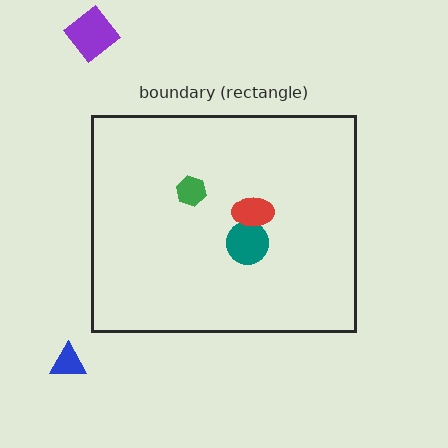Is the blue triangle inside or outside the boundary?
Outside.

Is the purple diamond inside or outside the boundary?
Outside.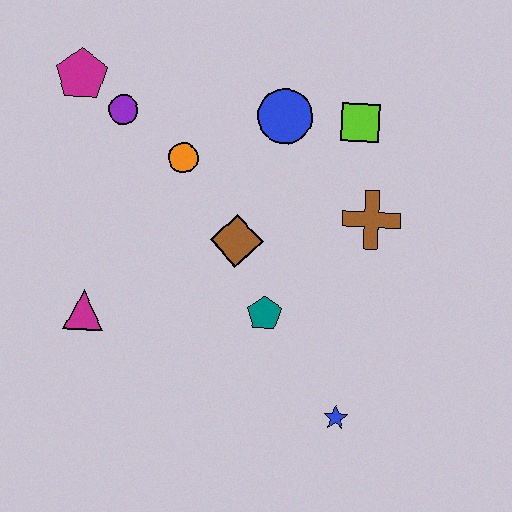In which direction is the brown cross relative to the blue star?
The brown cross is above the blue star.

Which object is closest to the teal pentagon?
The brown diamond is closest to the teal pentagon.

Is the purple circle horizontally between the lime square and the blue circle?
No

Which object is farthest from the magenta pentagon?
The blue star is farthest from the magenta pentagon.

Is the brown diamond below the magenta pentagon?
Yes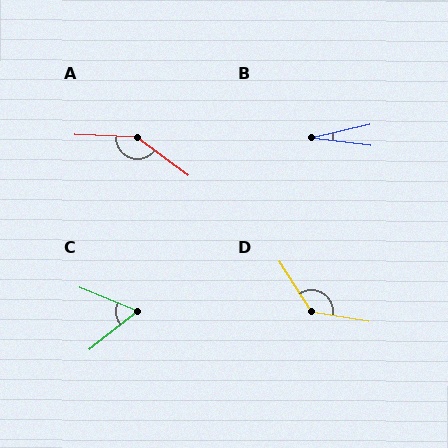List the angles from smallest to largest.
B (20°), C (60°), D (132°), A (145°).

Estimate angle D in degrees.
Approximately 132 degrees.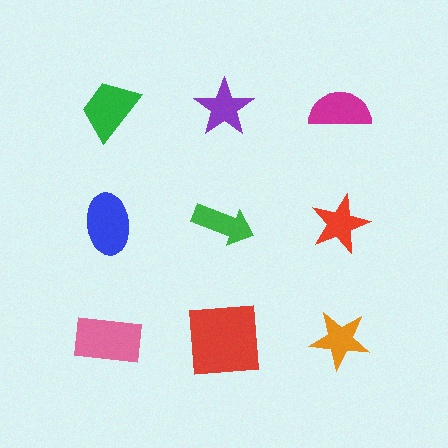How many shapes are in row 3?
3 shapes.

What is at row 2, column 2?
A green arrow.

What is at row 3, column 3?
An orange star.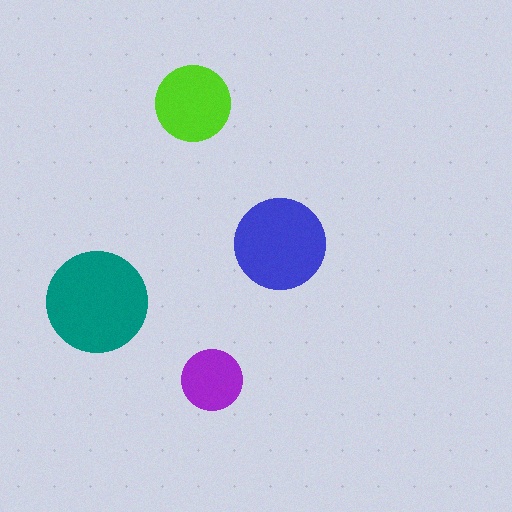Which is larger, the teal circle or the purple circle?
The teal one.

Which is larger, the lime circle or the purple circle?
The lime one.